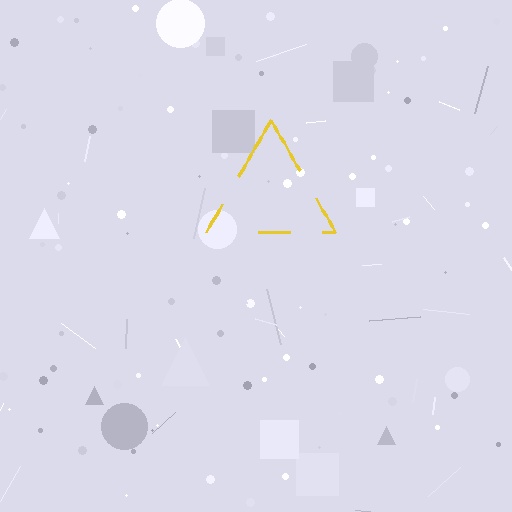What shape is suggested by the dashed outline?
The dashed outline suggests a triangle.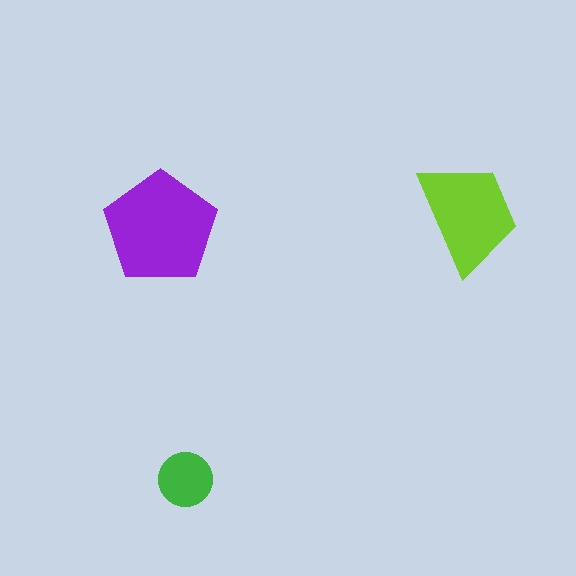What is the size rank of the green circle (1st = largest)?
3rd.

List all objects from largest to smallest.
The purple pentagon, the lime trapezoid, the green circle.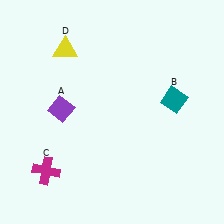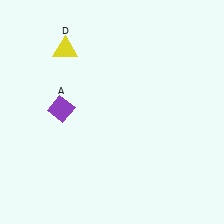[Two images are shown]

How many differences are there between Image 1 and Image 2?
There are 2 differences between the two images.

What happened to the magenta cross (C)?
The magenta cross (C) was removed in Image 2. It was in the bottom-left area of Image 1.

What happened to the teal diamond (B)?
The teal diamond (B) was removed in Image 2. It was in the top-right area of Image 1.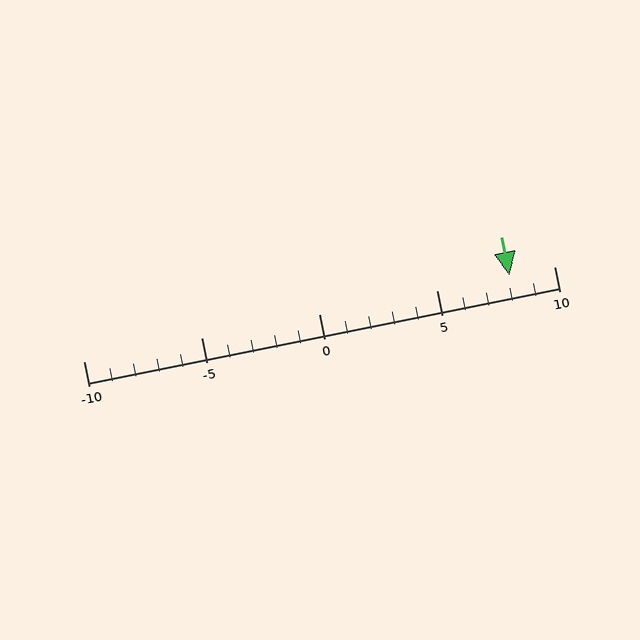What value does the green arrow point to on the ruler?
The green arrow points to approximately 8.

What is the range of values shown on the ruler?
The ruler shows values from -10 to 10.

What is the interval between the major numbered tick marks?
The major tick marks are spaced 5 units apart.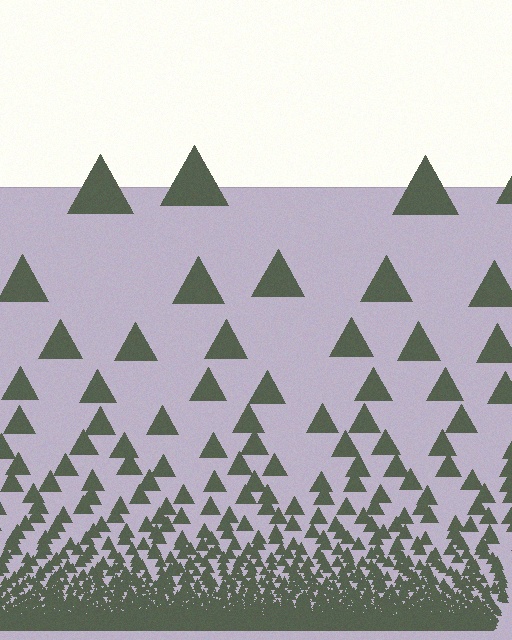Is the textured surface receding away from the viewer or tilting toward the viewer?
The surface appears to tilt toward the viewer. Texture elements get larger and sparser toward the top.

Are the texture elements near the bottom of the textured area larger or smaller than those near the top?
Smaller. The gradient is inverted — elements near the bottom are smaller and denser.